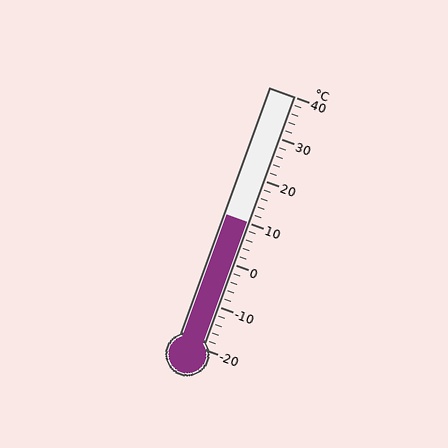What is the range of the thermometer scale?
The thermometer scale ranges from -20°C to 40°C.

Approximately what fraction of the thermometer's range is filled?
The thermometer is filled to approximately 50% of its range.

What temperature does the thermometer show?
The thermometer shows approximately 10°C.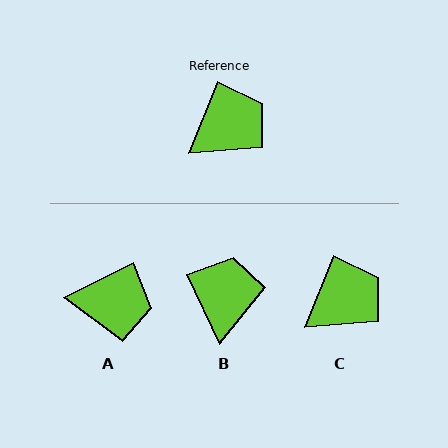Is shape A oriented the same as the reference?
No, it is off by about 41 degrees.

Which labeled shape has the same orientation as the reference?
C.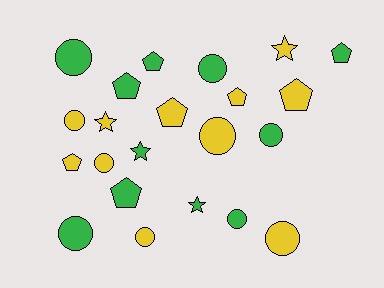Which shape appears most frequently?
Circle, with 10 objects.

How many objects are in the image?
There are 22 objects.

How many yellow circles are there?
There are 5 yellow circles.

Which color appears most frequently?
Yellow, with 11 objects.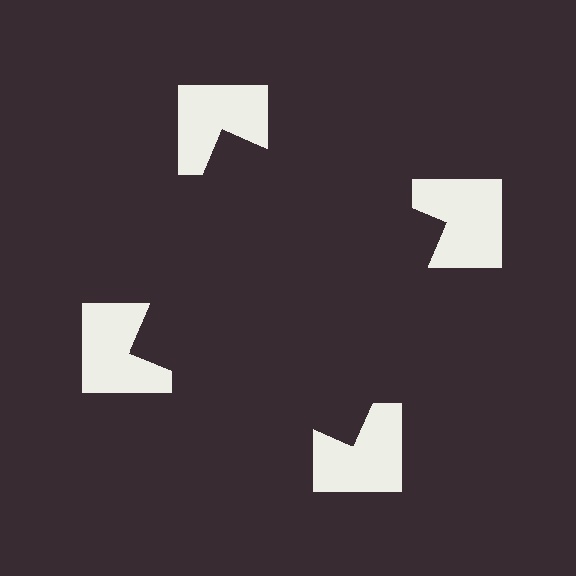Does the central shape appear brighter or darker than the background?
It typically appears slightly darker than the background, even though no actual brightness change is drawn.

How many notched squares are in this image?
There are 4 — one at each vertex of the illusory square.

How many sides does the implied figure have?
4 sides.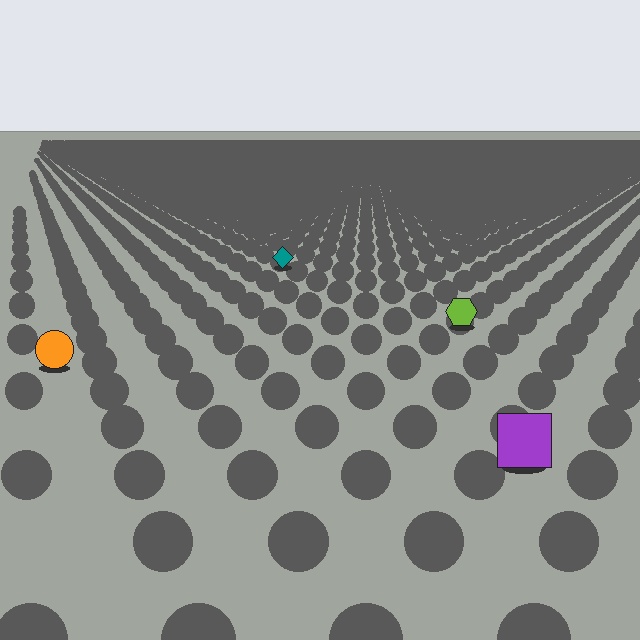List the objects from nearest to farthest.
From nearest to farthest: the purple square, the orange circle, the lime hexagon, the teal diamond.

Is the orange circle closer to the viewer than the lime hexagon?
Yes. The orange circle is closer — you can tell from the texture gradient: the ground texture is coarser near it.